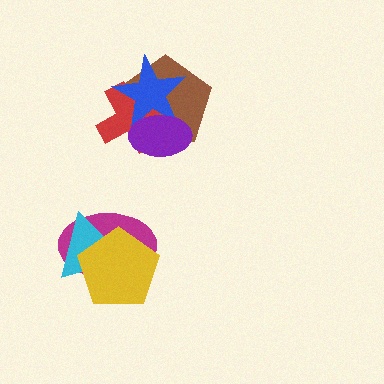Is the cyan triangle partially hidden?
Yes, it is partially covered by another shape.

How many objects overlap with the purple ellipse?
3 objects overlap with the purple ellipse.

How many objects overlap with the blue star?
3 objects overlap with the blue star.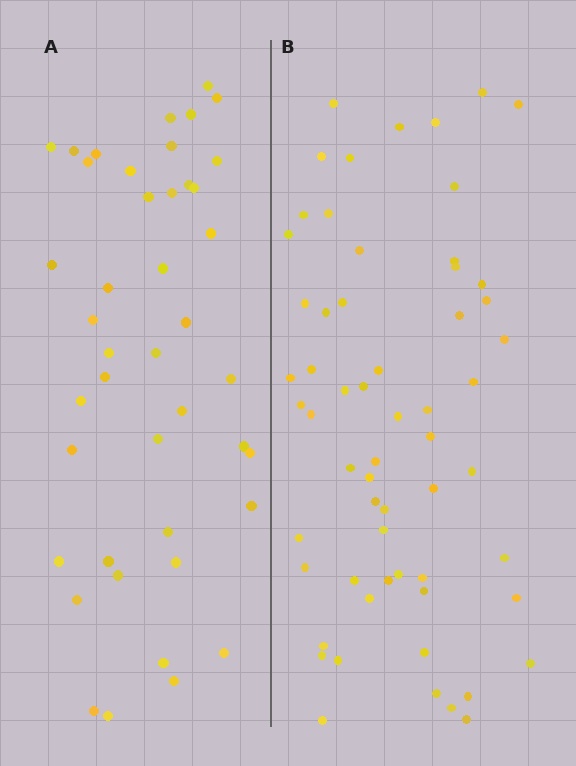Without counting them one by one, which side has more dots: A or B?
Region B (the right region) has more dots.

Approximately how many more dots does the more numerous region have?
Region B has approximately 15 more dots than region A.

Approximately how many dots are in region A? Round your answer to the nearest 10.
About 40 dots. (The exact count is 43, which rounds to 40.)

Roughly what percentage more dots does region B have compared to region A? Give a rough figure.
About 40% more.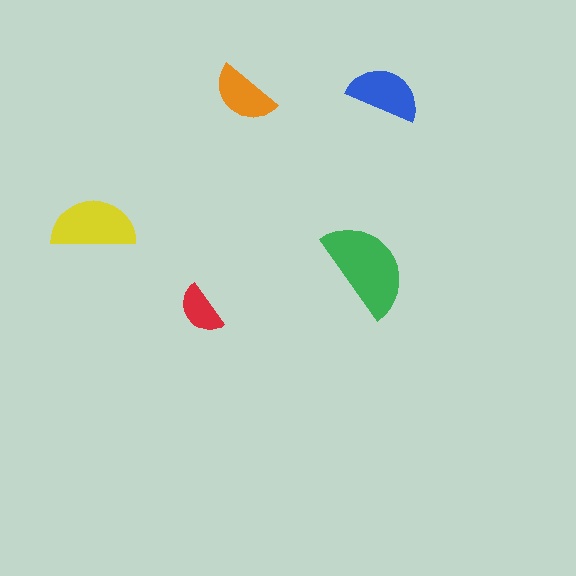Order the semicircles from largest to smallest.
the green one, the yellow one, the blue one, the orange one, the red one.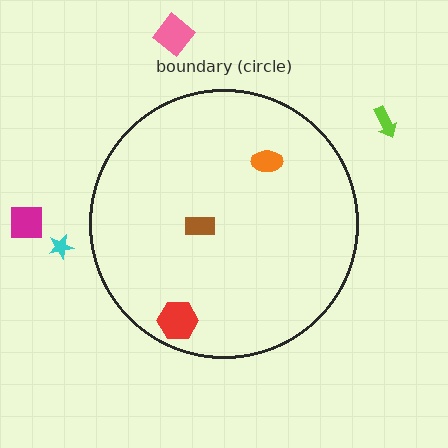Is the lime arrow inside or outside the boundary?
Outside.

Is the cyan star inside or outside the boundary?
Outside.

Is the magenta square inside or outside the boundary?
Outside.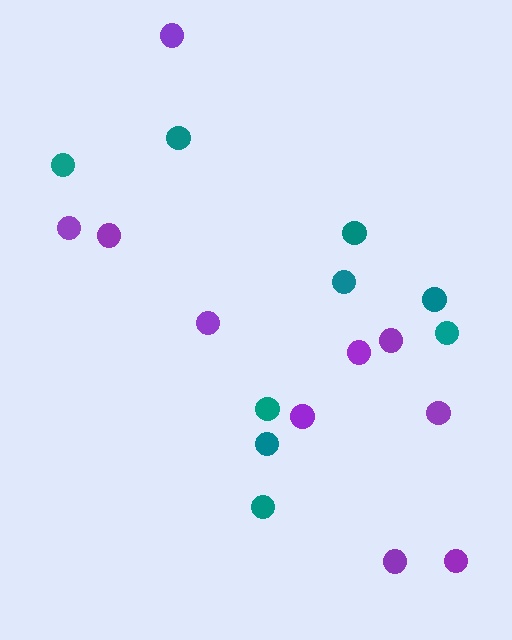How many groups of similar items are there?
There are 2 groups: one group of purple circles (10) and one group of teal circles (9).